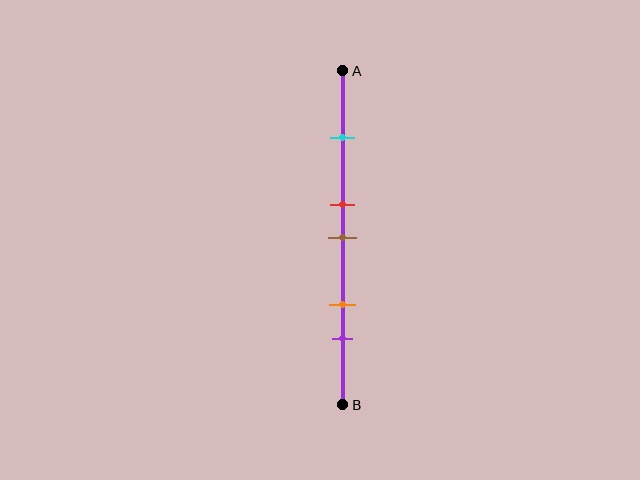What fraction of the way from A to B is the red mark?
The red mark is approximately 40% (0.4) of the way from A to B.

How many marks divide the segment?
There are 5 marks dividing the segment.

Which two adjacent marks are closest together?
The red and brown marks are the closest adjacent pair.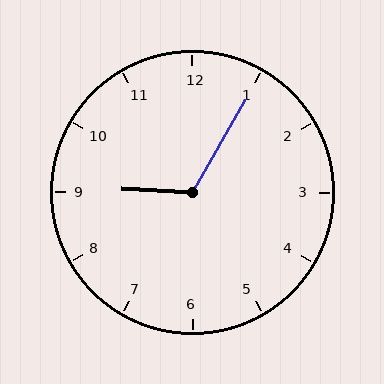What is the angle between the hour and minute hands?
Approximately 118 degrees.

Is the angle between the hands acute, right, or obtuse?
It is obtuse.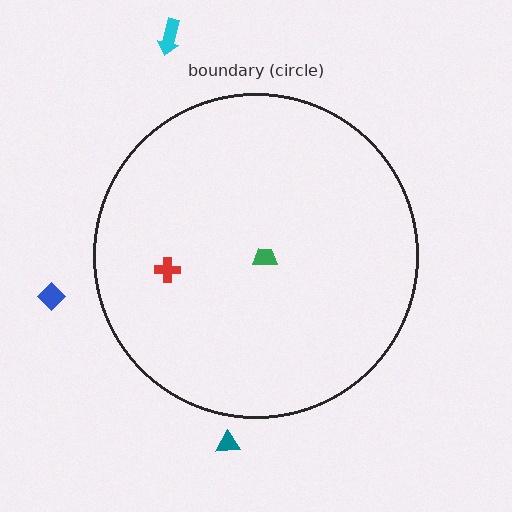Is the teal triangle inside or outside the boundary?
Outside.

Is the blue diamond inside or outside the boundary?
Outside.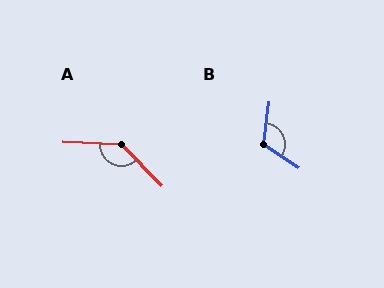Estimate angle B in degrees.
Approximately 116 degrees.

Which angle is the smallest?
B, at approximately 116 degrees.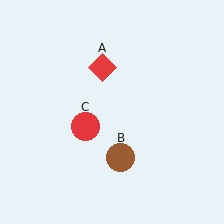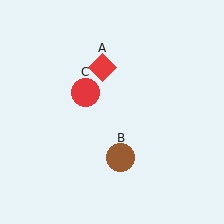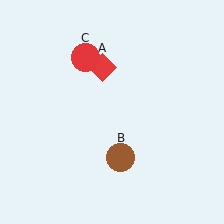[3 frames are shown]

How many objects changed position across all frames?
1 object changed position: red circle (object C).